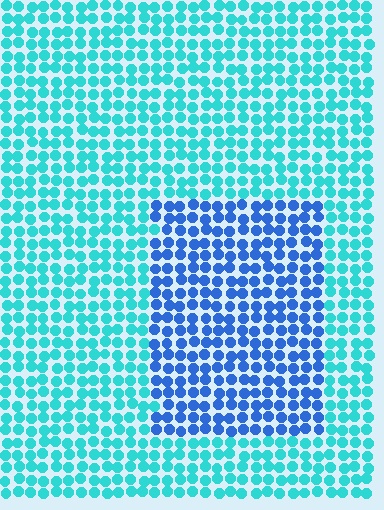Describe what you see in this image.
The image is filled with small cyan elements in a uniform arrangement. A rectangle-shaped region is visible where the elements are tinted to a slightly different hue, forming a subtle color boundary.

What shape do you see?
I see a rectangle.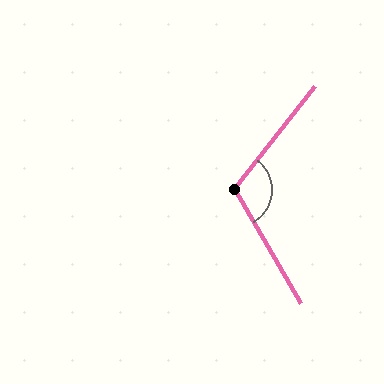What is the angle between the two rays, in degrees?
Approximately 112 degrees.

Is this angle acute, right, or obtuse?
It is obtuse.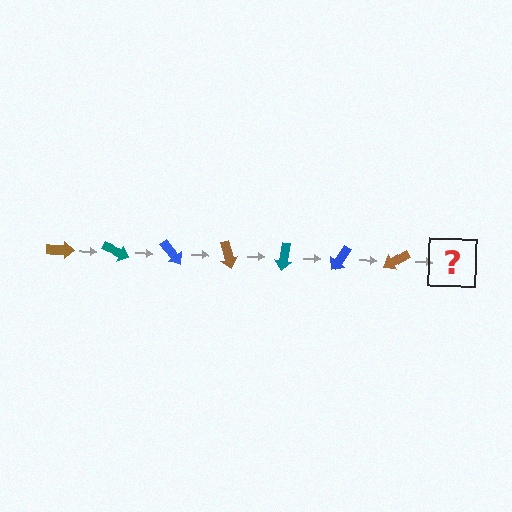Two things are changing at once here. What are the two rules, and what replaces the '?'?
The two rules are that it rotates 25 degrees each step and the color cycles through brown, teal, and blue. The '?' should be a teal arrow, rotated 175 degrees from the start.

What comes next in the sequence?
The next element should be a teal arrow, rotated 175 degrees from the start.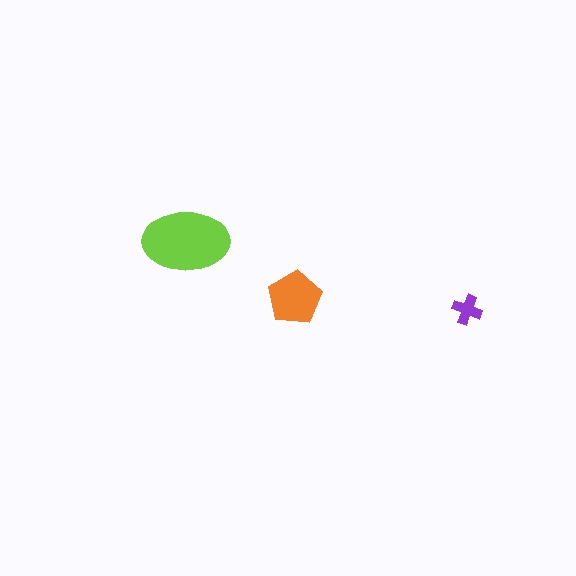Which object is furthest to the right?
The purple cross is rightmost.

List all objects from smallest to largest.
The purple cross, the orange pentagon, the lime ellipse.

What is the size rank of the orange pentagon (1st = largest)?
2nd.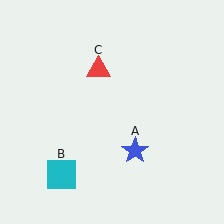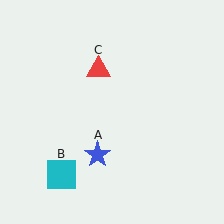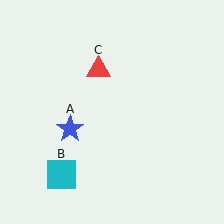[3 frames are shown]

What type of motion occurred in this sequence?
The blue star (object A) rotated clockwise around the center of the scene.